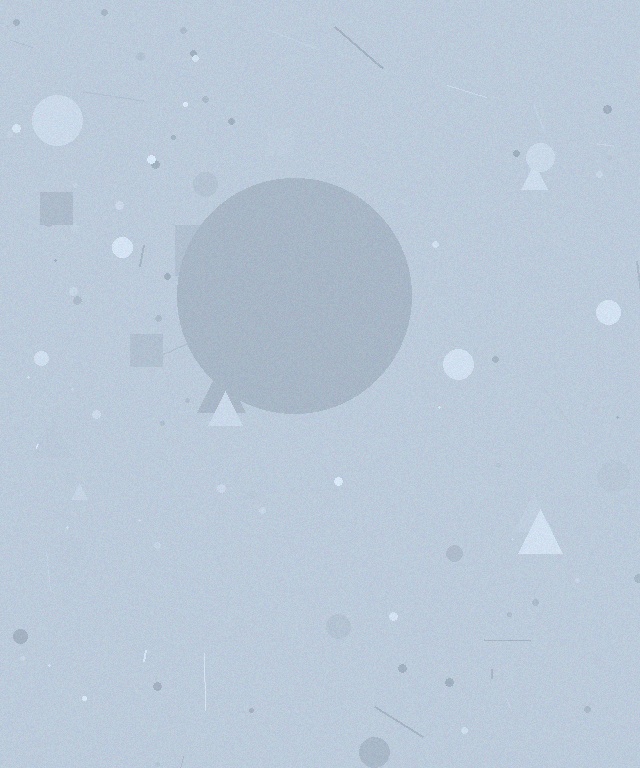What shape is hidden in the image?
A circle is hidden in the image.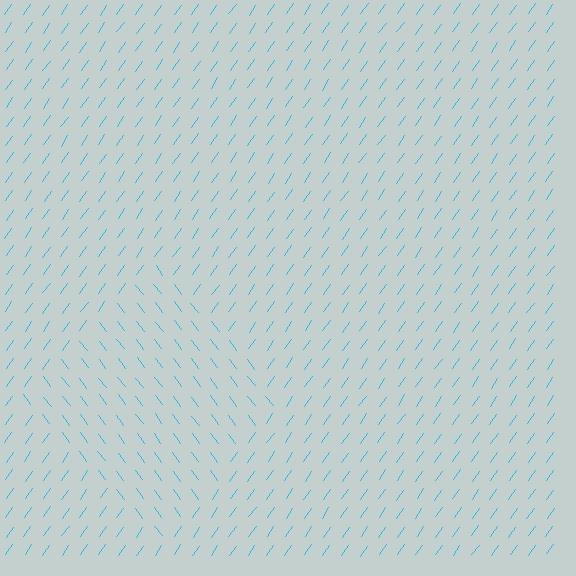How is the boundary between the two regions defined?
The boundary is defined purely by a change in line orientation (approximately 72 degrees difference). All lines are the same color and thickness.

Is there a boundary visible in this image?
Yes, there is a texture boundary formed by a change in line orientation.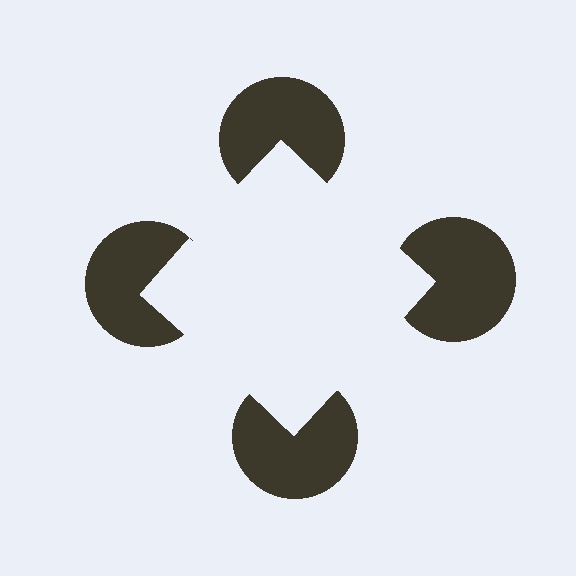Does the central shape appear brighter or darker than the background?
It typically appears slightly brighter than the background, even though no actual brightness change is drawn.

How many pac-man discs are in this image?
There are 4 — one at each vertex of the illusory square.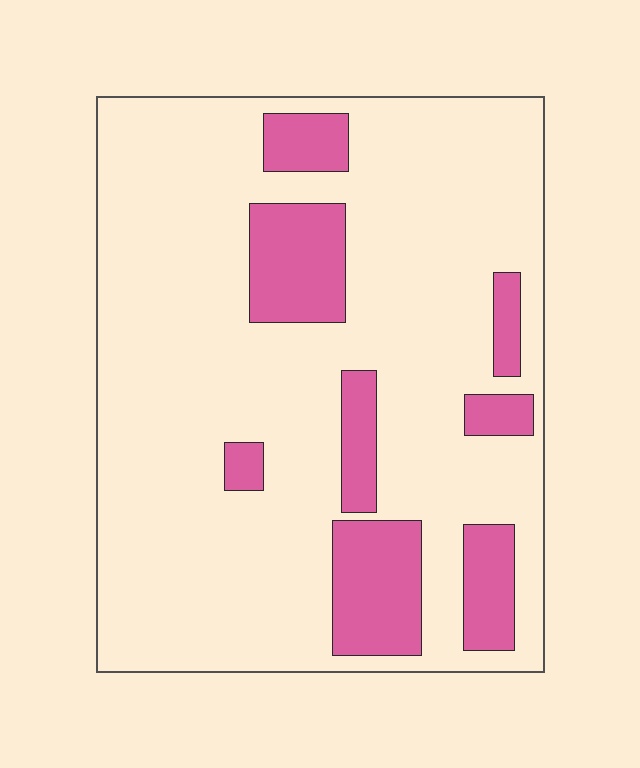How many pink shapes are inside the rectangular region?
8.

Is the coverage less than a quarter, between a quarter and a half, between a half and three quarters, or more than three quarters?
Less than a quarter.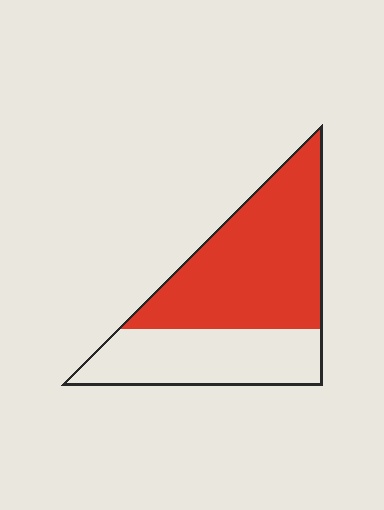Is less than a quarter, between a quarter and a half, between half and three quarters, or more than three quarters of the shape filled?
Between half and three quarters.